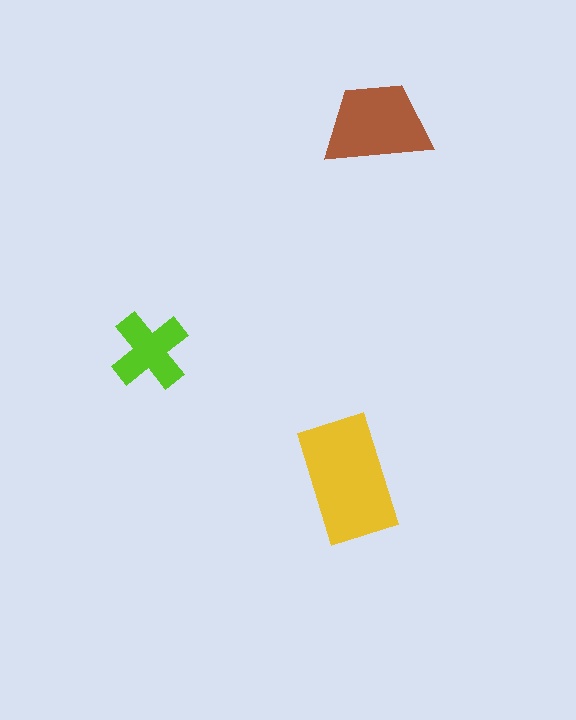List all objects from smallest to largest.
The lime cross, the brown trapezoid, the yellow rectangle.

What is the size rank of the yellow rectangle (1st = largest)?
1st.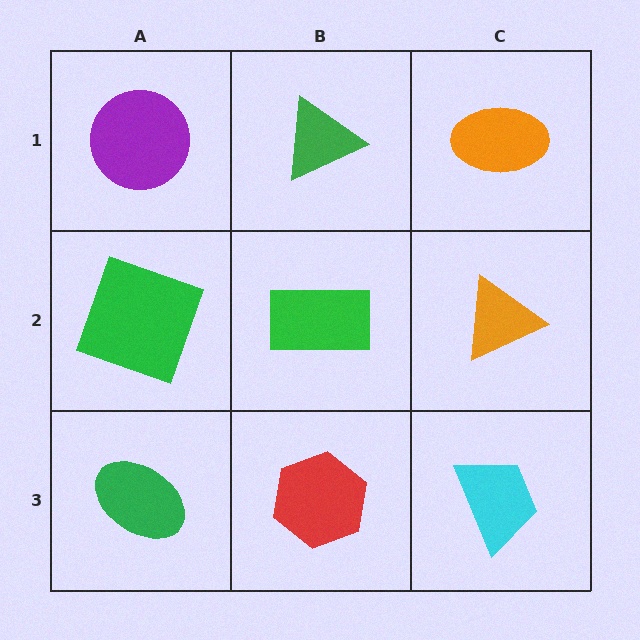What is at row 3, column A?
A green ellipse.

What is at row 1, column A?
A purple circle.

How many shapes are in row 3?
3 shapes.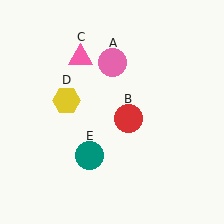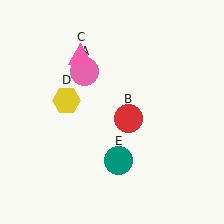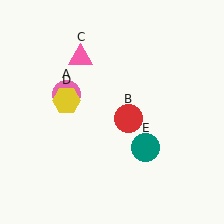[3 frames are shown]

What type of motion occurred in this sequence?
The pink circle (object A), teal circle (object E) rotated counterclockwise around the center of the scene.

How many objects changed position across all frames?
2 objects changed position: pink circle (object A), teal circle (object E).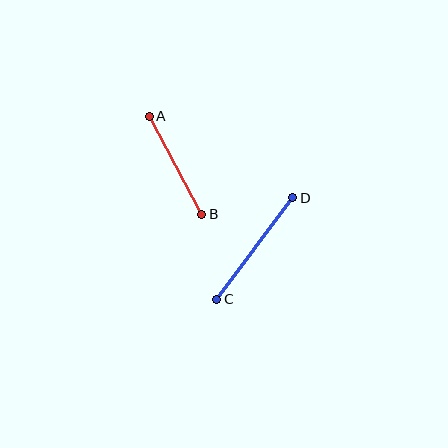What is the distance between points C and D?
The distance is approximately 127 pixels.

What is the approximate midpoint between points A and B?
The midpoint is at approximately (176, 165) pixels.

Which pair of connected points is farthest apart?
Points C and D are farthest apart.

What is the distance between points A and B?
The distance is approximately 111 pixels.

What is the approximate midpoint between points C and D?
The midpoint is at approximately (255, 249) pixels.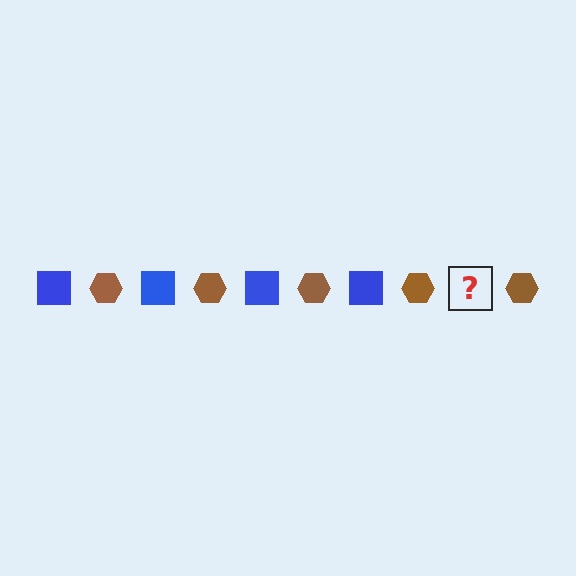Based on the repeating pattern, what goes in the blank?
The blank should be a blue square.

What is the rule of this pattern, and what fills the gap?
The rule is that the pattern alternates between blue square and brown hexagon. The gap should be filled with a blue square.